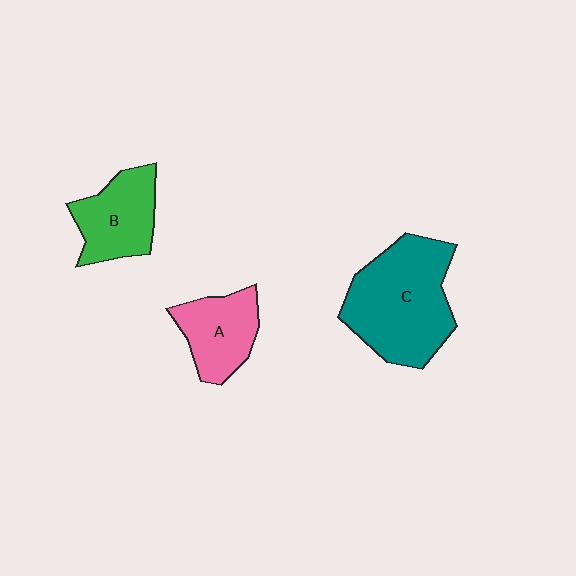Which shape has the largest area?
Shape C (teal).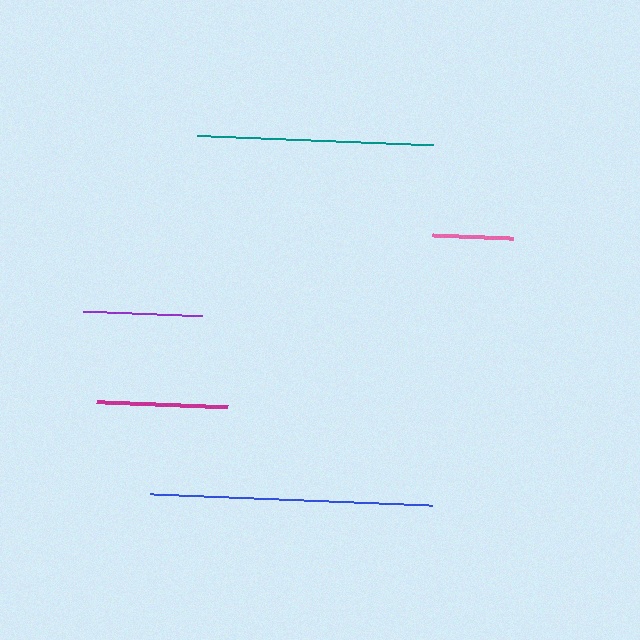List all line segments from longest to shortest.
From longest to shortest: blue, teal, magenta, purple, pink.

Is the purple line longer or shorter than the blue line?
The blue line is longer than the purple line.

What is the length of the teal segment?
The teal segment is approximately 235 pixels long.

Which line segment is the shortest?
The pink line is the shortest at approximately 81 pixels.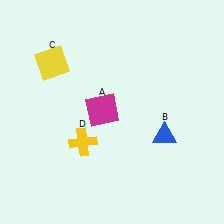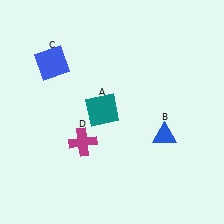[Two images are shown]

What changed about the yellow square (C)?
In Image 1, C is yellow. In Image 2, it changed to blue.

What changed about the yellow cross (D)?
In Image 1, D is yellow. In Image 2, it changed to magenta.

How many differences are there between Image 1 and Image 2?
There are 3 differences between the two images.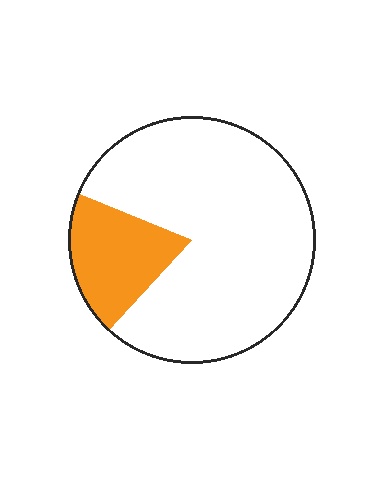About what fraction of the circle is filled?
About one fifth (1/5).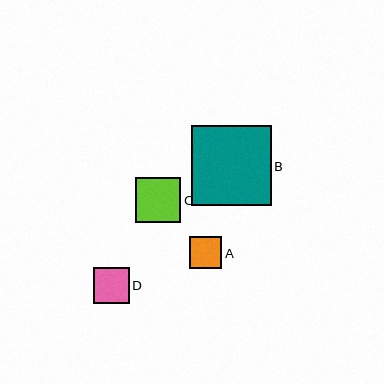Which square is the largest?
Square B is the largest with a size of approximately 80 pixels.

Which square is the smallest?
Square A is the smallest with a size of approximately 32 pixels.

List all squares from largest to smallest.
From largest to smallest: B, C, D, A.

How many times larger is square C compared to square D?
Square C is approximately 1.3 times the size of square D.